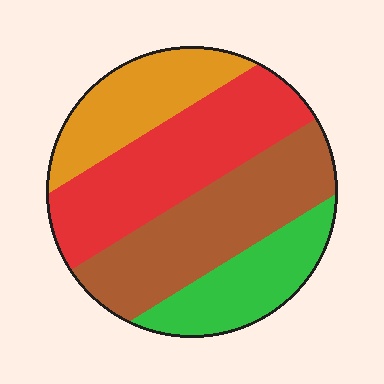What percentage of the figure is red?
Red covers about 30% of the figure.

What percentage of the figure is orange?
Orange covers around 20% of the figure.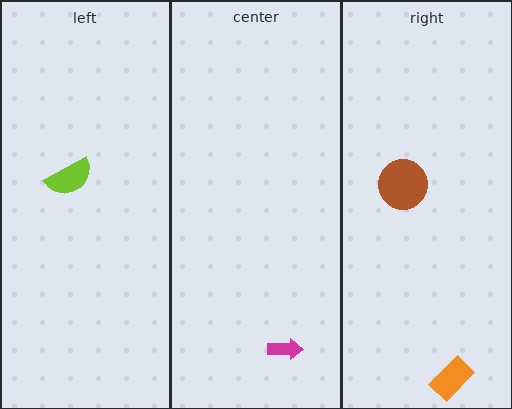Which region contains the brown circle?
The right region.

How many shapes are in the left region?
1.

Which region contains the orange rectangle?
The right region.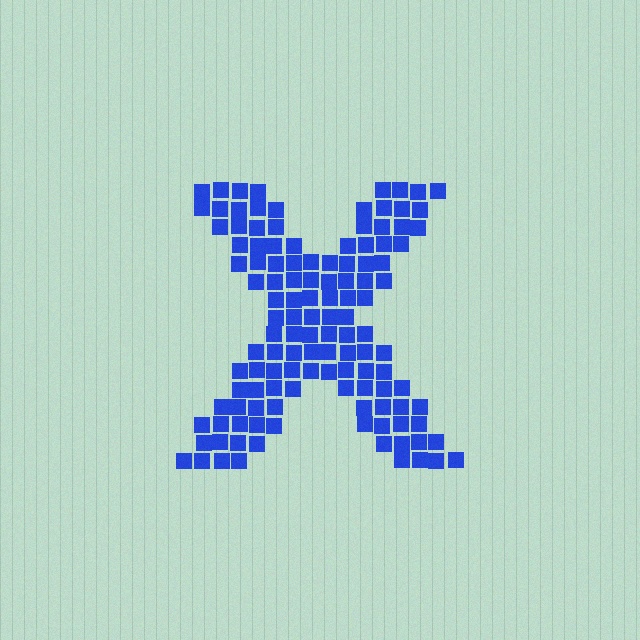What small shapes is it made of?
It is made of small squares.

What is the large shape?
The large shape is the letter X.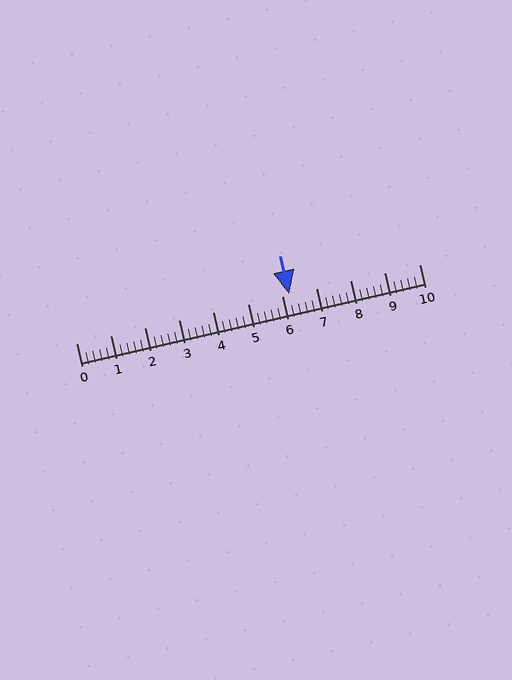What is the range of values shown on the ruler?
The ruler shows values from 0 to 10.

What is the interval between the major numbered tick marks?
The major tick marks are spaced 1 units apart.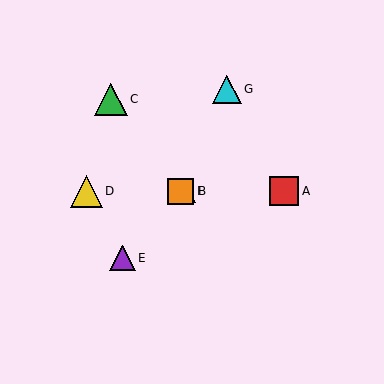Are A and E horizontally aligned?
No, A is at y≈191 and E is at y≈258.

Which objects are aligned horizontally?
Objects A, B, D, F are aligned horizontally.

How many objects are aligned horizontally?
4 objects (A, B, D, F) are aligned horizontally.